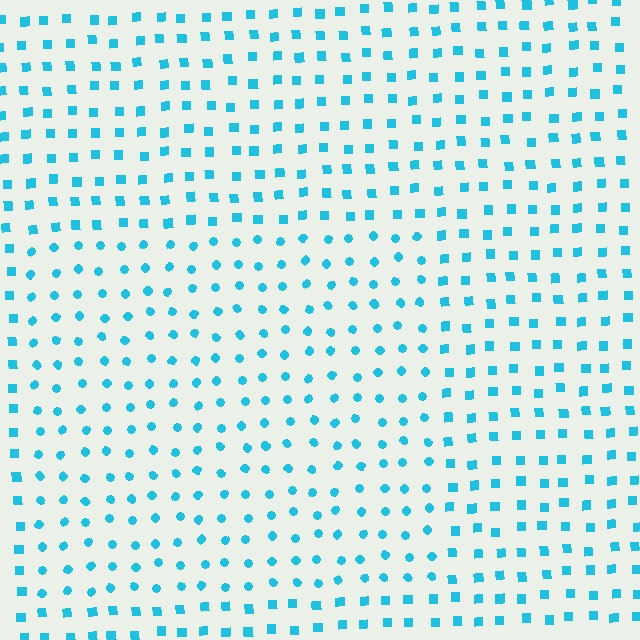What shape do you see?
I see a rectangle.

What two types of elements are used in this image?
The image uses circles inside the rectangle region and squares outside it.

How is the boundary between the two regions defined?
The boundary is defined by a change in element shape: circles inside vs. squares outside. All elements share the same color and spacing.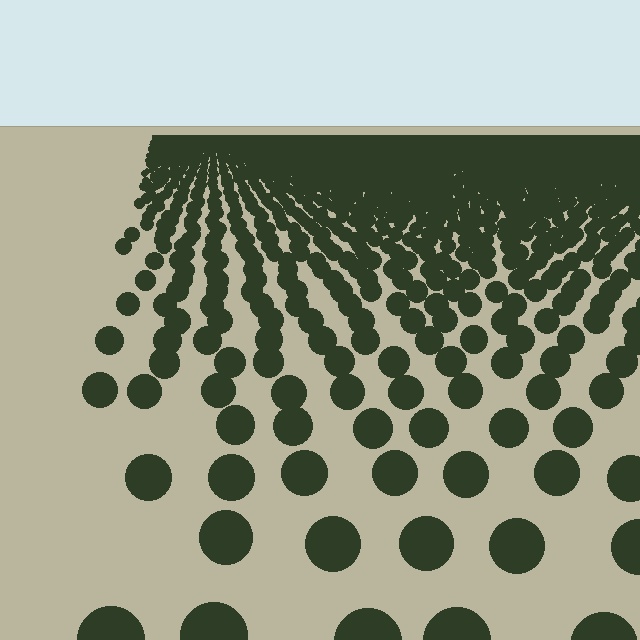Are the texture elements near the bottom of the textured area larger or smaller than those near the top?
Larger. Near the bottom, elements are closer to the viewer and appear at a bigger on-screen size.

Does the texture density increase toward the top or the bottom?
Density increases toward the top.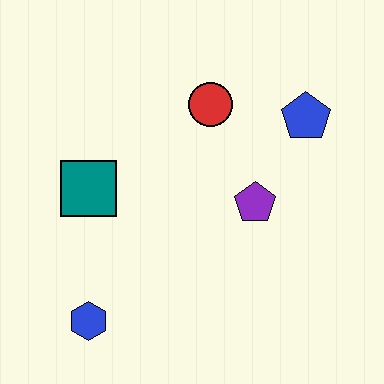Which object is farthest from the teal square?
The blue pentagon is farthest from the teal square.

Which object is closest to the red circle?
The blue pentagon is closest to the red circle.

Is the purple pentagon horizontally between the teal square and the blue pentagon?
Yes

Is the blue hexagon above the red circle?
No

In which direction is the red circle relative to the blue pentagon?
The red circle is to the left of the blue pentagon.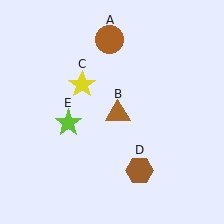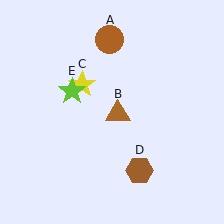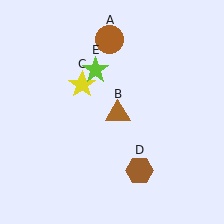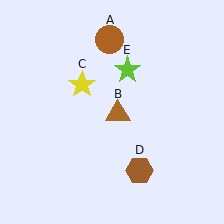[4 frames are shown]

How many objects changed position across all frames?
1 object changed position: lime star (object E).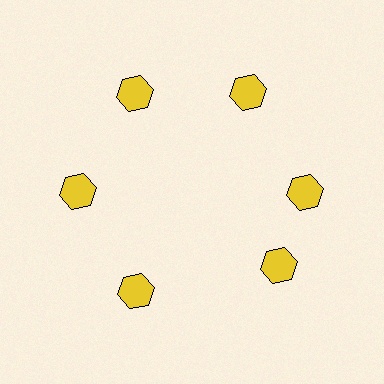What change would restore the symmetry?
The symmetry would be restored by rotating it back into even spacing with its neighbors so that all 6 hexagons sit at equal angles and equal distance from the center.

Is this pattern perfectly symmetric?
No. The 6 yellow hexagons are arranged in a ring, but one element near the 5 o'clock position is rotated out of alignment along the ring, breaking the 6-fold rotational symmetry.